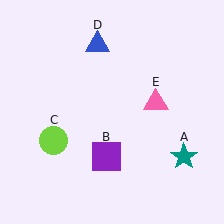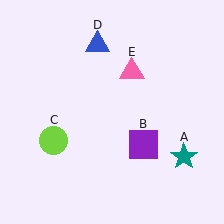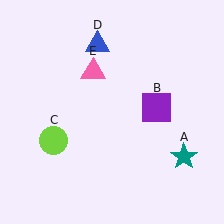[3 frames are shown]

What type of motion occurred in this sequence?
The purple square (object B), pink triangle (object E) rotated counterclockwise around the center of the scene.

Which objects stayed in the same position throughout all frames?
Teal star (object A) and lime circle (object C) and blue triangle (object D) remained stationary.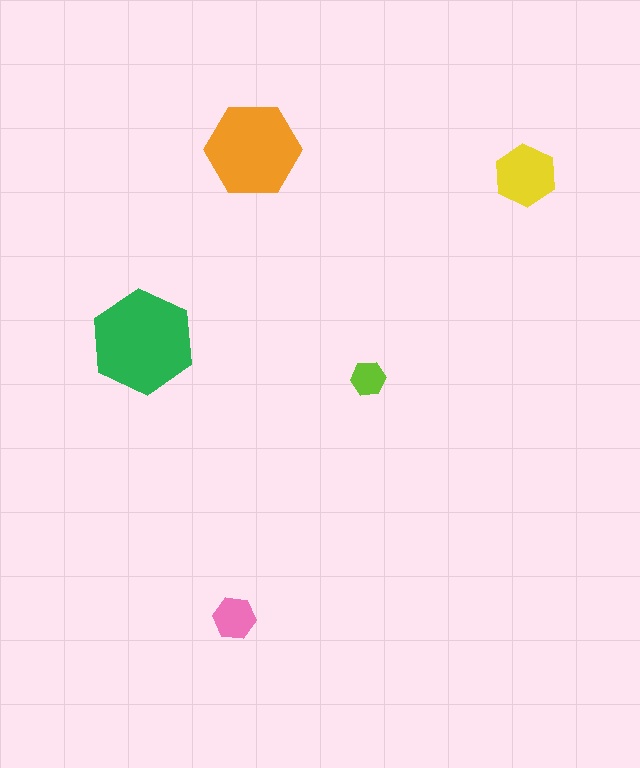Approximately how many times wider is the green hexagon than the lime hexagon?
About 3 times wider.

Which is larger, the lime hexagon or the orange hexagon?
The orange one.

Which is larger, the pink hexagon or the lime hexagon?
The pink one.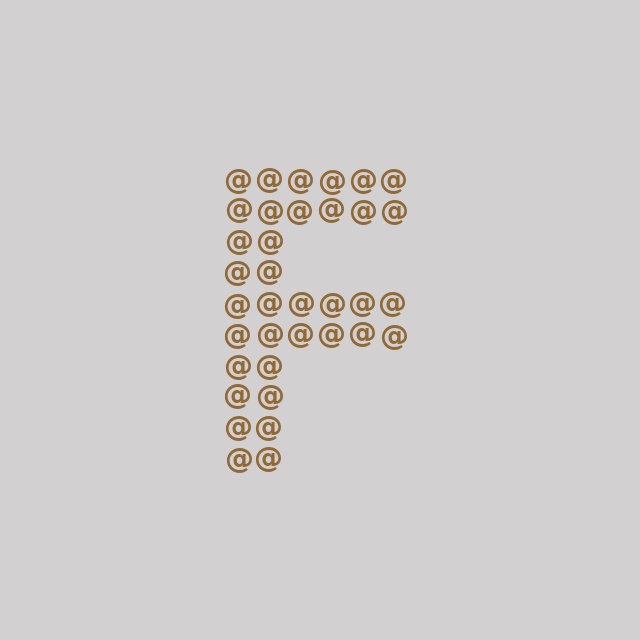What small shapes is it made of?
It is made of small at signs.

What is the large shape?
The large shape is the letter F.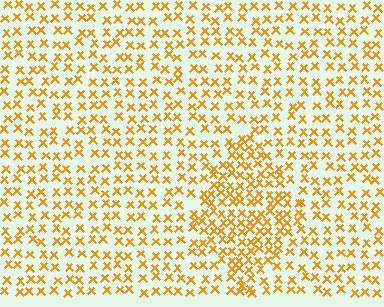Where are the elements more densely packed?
The elements are more densely packed inside the diamond boundary.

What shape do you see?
I see a diamond.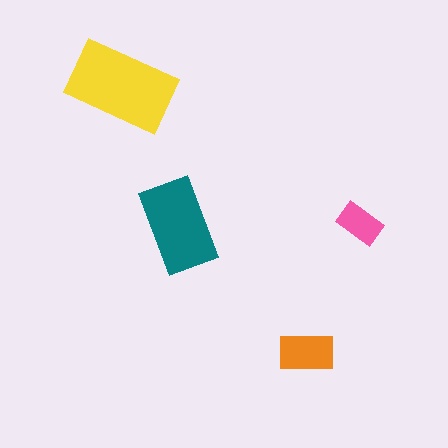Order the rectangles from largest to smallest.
the yellow one, the teal one, the orange one, the pink one.